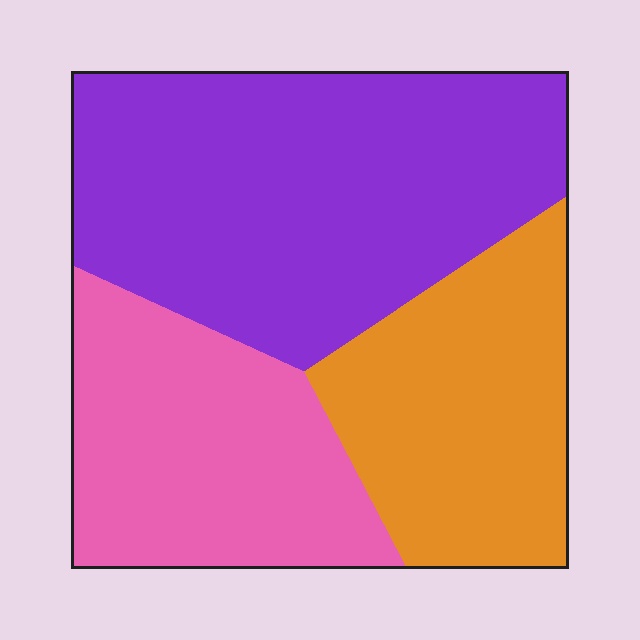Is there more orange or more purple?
Purple.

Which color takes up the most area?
Purple, at roughly 45%.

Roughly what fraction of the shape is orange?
Orange takes up between a quarter and a half of the shape.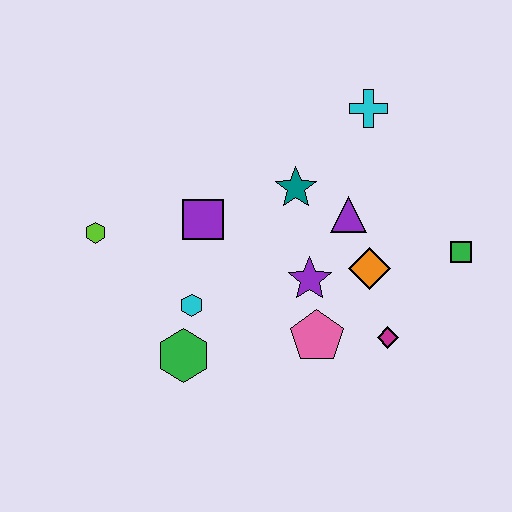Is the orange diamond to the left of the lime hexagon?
No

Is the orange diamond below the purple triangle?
Yes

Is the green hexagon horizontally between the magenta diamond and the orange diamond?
No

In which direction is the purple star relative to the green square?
The purple star is to the left of the green square.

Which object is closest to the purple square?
The cyan hexagon is closest to the purple square.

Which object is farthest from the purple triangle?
The lime hexagon is farthest from the purple triangle.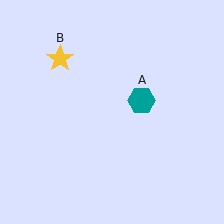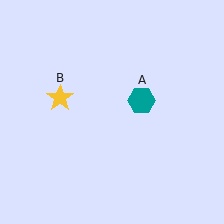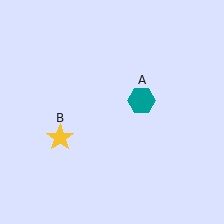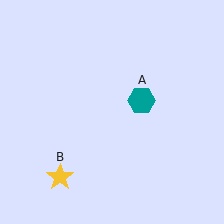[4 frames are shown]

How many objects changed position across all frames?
1 object changed position: yellow star (object B).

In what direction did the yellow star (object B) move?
The yellow star (object B) moved down.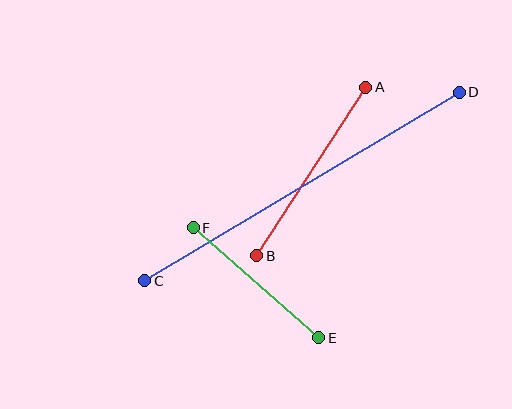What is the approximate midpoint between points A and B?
The midpoint is at approximately (311, 172) pixels.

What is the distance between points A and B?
The distance is approximately 201 pixels.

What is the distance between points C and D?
The distance is approximately 367 pixels.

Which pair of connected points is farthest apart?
Points C and D are farthest apart.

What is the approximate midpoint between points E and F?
The midpoint is at approximately (256, 283) pixels.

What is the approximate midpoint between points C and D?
The midpoint is at approximately (302, 186) pixels.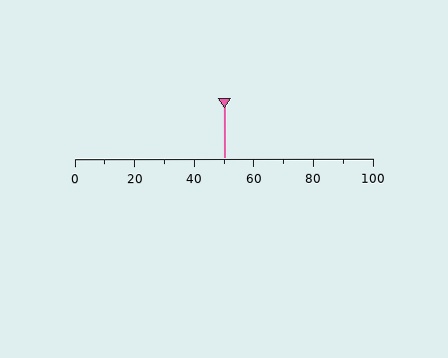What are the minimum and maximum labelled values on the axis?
The axis runs from 0 to 100.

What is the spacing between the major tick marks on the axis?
The major ticks are spaced 20 apart.